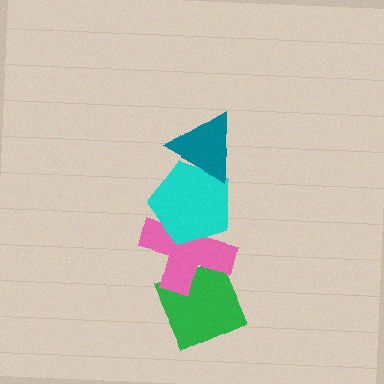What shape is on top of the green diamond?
The pink cross is on top of the green diamond.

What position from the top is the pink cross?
The pink cross is 3rd from the top.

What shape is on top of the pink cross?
The cyan pentagon is on top of the pink cross.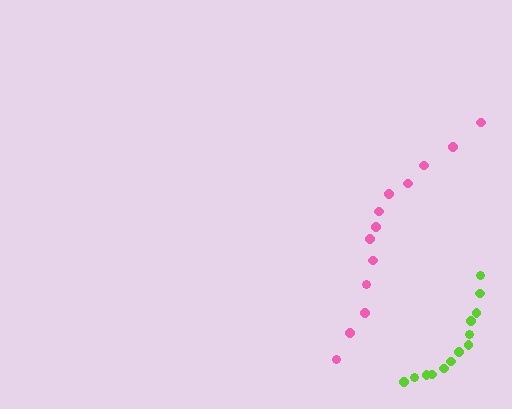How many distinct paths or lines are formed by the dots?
There are 2 distinct paths.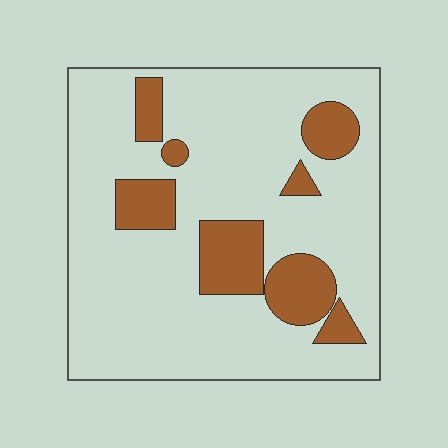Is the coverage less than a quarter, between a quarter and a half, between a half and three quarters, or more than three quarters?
Less than a quarter.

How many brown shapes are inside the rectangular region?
8.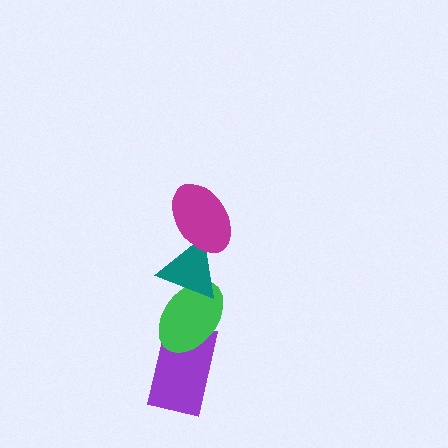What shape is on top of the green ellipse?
The teal triangle is on top of the green ellipse.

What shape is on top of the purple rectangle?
The green ellipse is on top of the purple rectangle.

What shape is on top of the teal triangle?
The magenta ellipse is on top of the teal triangle.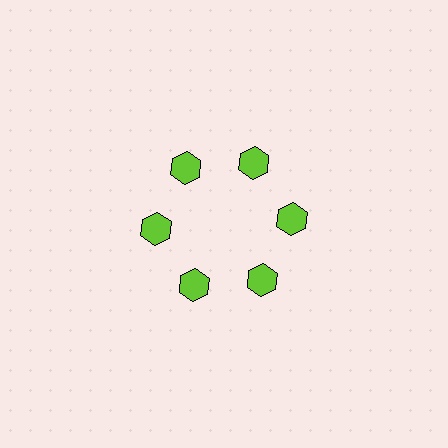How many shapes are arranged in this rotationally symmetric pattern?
There are 6 shapes, arranged in 6 groups of 1.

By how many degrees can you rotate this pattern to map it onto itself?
The pattern maps onto itself every 60 degrees of rotation.